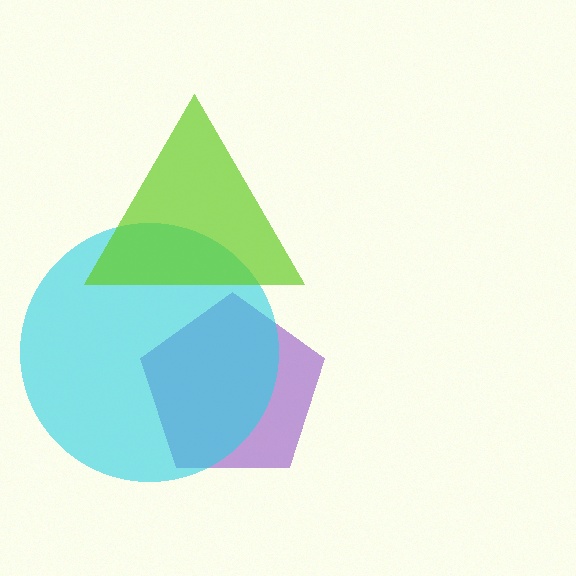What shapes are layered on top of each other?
The layered shapes are: a purple pentagon, a cyan circle, a lime triangle.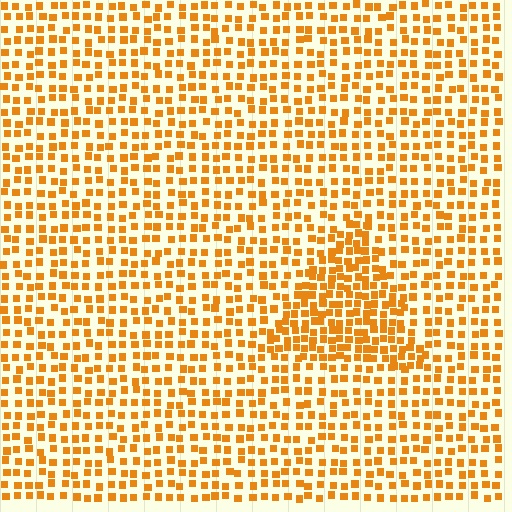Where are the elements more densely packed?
The elements are more densely packed inside the triangle boundary.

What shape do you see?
I see a triangle.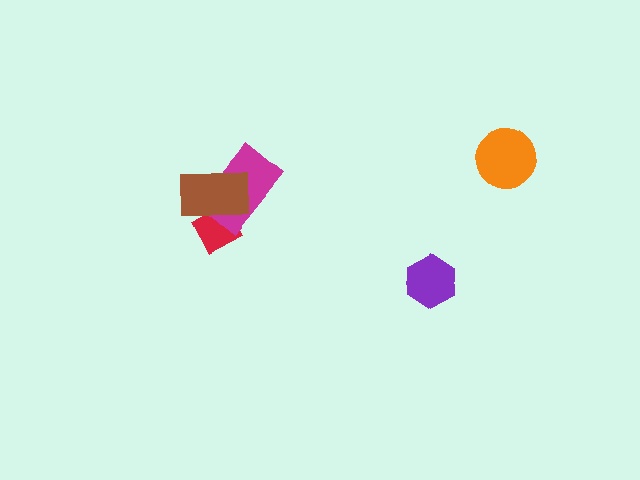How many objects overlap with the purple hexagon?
0 objects overlap with the purple hexagon.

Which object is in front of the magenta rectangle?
The brown rectangle is in front of the magenta rectangle.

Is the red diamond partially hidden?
Yes, it is partially covered by another shape.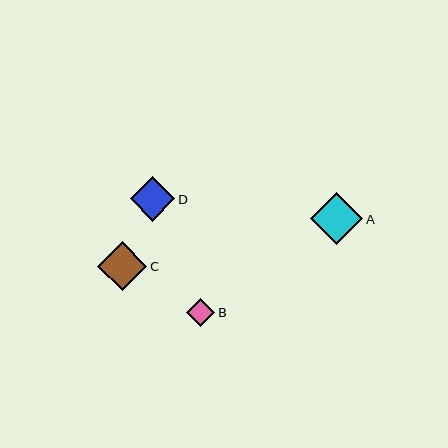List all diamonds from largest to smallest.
From largest to smallest: A, C, D, B.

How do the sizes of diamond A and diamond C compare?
Diamond A and diamond C are approximately the same size.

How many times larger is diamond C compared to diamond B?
Diamond C is approximately 1.7 times the size of diamond B.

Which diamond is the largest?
Diamond A is the largest with a size of approximately 52 pixels.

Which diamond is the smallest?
Diamond B is the smallest with a size of approximately 28 pixels.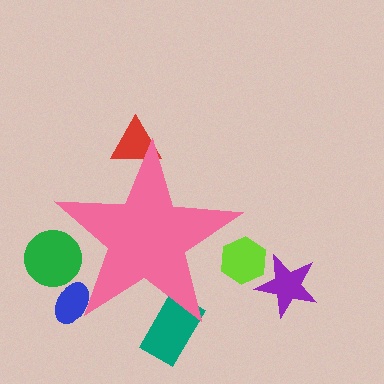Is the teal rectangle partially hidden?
Yes, the teal rectangle is partially hidden behind the pink star.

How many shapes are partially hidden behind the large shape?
5 shapes are partially hidden.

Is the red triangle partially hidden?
Yes, the red triangle is partially hidden behind the pink star.